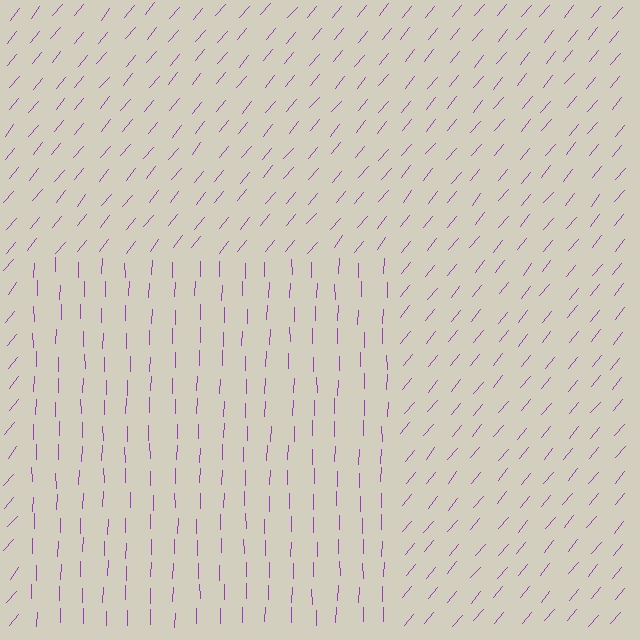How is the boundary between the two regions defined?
The boundary is defined purely by a change in line orientation (approximately 38 degrees difference). All lines are the same color and thickness.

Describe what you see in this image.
The image is filled with small purple line segments. A rectangle region in the image has lines oriented differently from the surrounding lines, creating a visible texture boundary.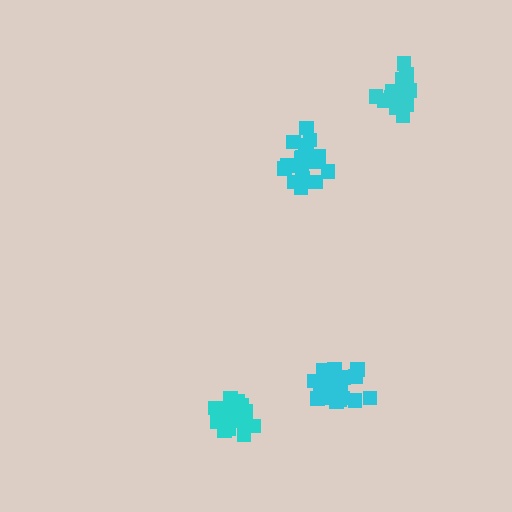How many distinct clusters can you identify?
There are 4 distinct clusters.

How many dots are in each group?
Group 1: 20 dots, Group 2: 18 dots, Group 3: 16 dots, Group 4: 20 dots (74 total).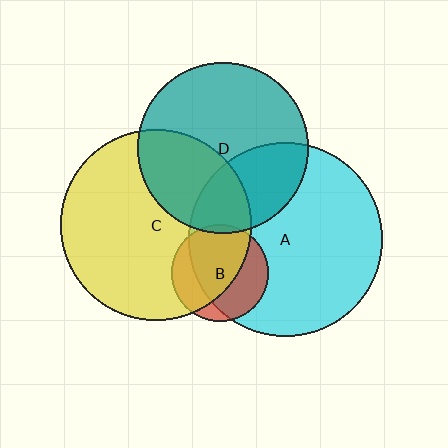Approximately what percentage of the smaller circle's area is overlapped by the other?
Approximately 5%.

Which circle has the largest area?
Circle A (cyan).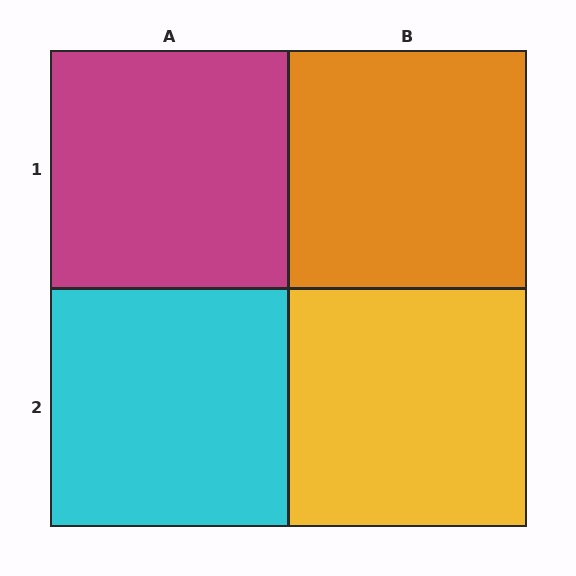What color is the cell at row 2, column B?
Yellow.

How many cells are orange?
1 cell is orange.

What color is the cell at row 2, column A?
Cyan.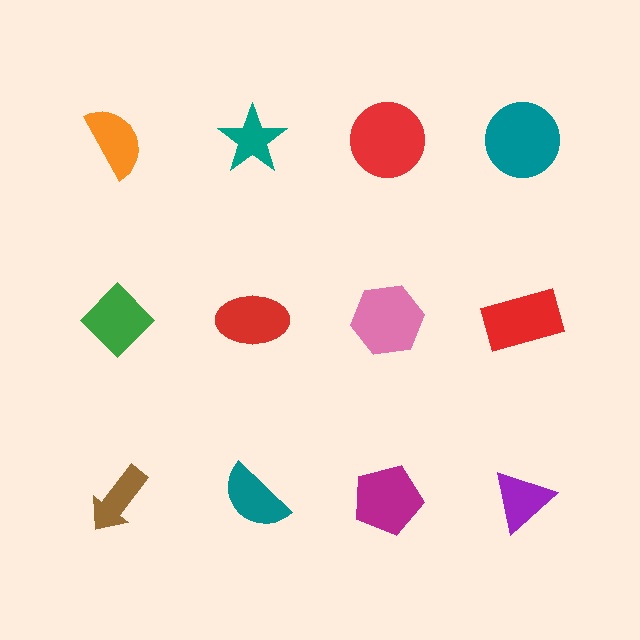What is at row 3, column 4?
A purple triangle.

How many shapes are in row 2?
4 shapes.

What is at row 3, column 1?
A brown arrow.